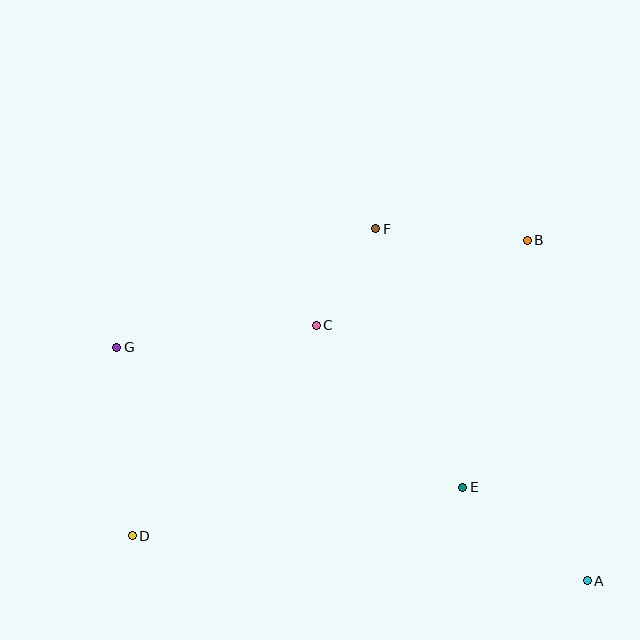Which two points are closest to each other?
Points C and F are closest to each other.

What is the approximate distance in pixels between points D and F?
The distance between D and F is approximately 392 pixels.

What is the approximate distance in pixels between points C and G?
The distance between C and G is approximately 200 pixels.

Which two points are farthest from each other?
Points A and G are farthest from each other.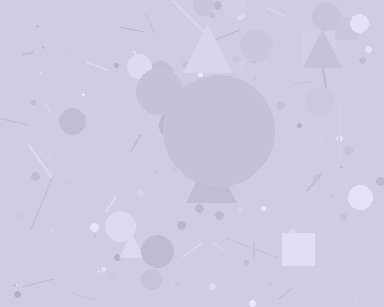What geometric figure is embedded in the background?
A circle is embedded in the background.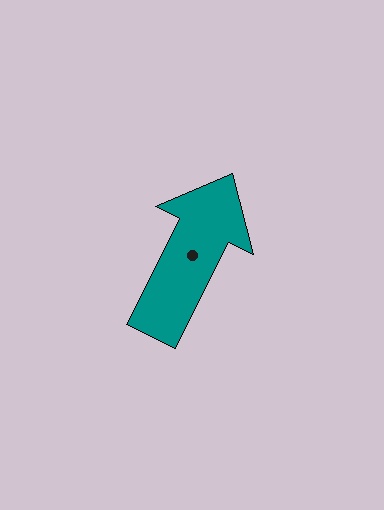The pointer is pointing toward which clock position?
Roughly 1 o'clock.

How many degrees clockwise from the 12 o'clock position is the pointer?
Approximately 27 degrees.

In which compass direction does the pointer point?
Northeast.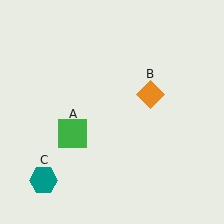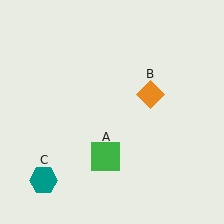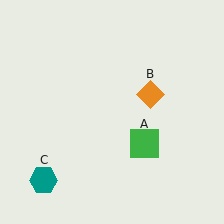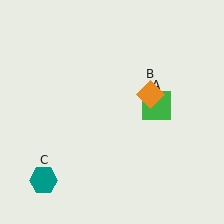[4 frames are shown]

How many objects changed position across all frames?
1 object changed position: green square (object A).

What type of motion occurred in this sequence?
The green square (object A) rotated counterclockwise around the center of the scene.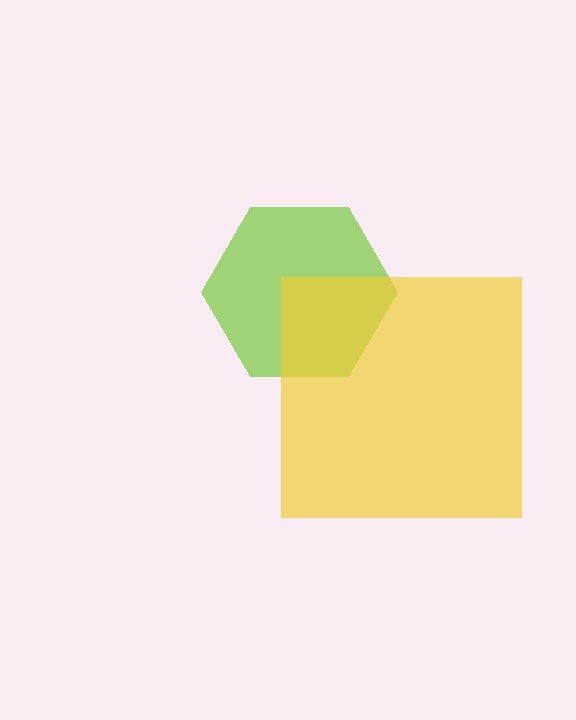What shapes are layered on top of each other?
The layered shapes are: a lime hexagon, a yellow square.